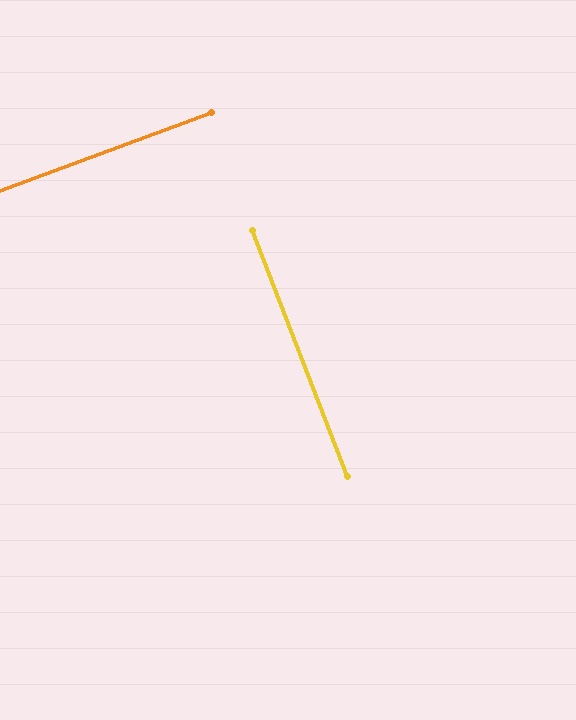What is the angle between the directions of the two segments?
Approximately 89 degrees.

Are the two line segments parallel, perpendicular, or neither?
Perpendicular — they meet at approximately 89°.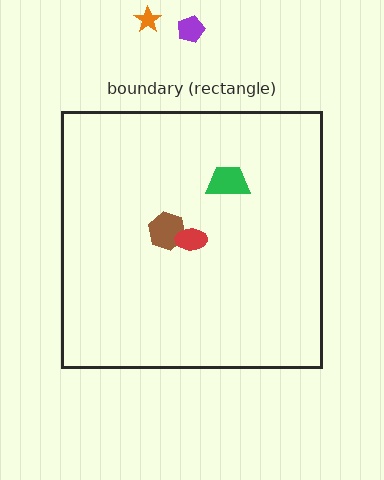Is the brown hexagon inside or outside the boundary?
Inside.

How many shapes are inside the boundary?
3 inside, 2 outside.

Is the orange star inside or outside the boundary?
Outside.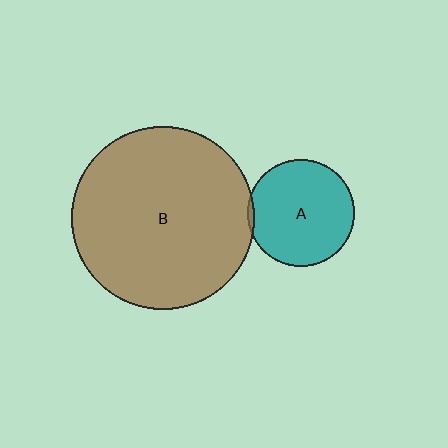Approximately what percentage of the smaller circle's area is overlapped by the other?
Approximately 5%.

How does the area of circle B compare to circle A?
Approximately 2.9 times.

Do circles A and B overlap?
Yes.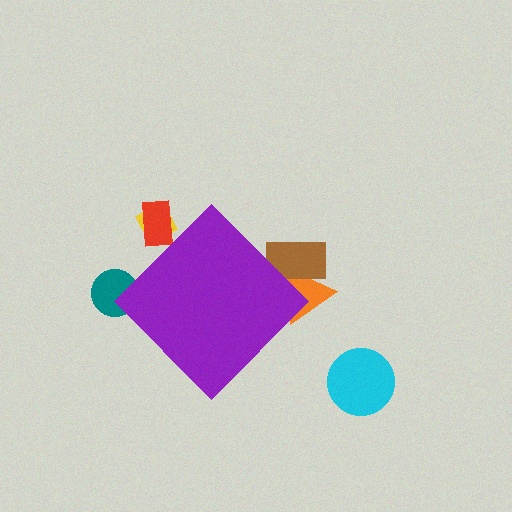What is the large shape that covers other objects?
A purple diamond.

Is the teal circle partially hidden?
Yes, the teal circle is partially hidden behind the purple diamond.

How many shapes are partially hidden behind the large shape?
5 shapes are partially hidden.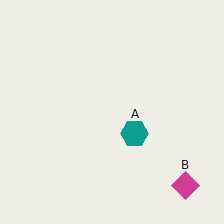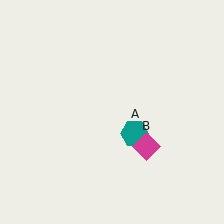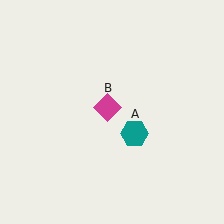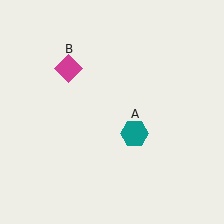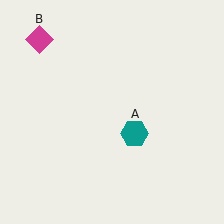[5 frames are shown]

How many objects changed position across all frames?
1 object changed position: magenta diamond (object B).